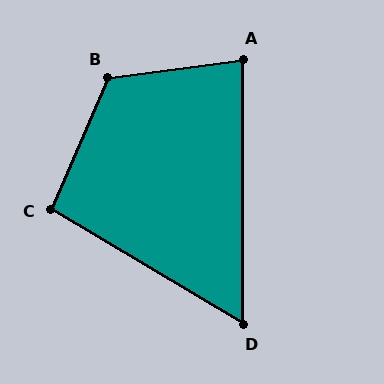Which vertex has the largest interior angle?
B, at approximately 121 degrees.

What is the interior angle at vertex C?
Approximately 98 degrees (obtuse).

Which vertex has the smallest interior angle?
D, at approximately 59 degrees.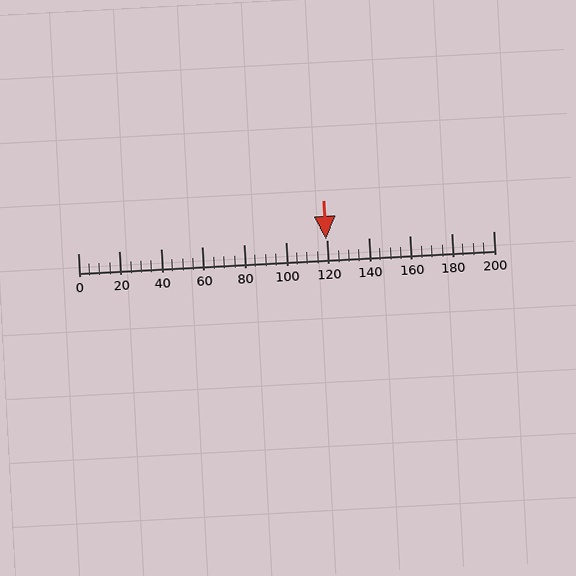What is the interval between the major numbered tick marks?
The major tick marks are spaced 20 units apart.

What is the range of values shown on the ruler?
The ruler shows values from 0 to 200.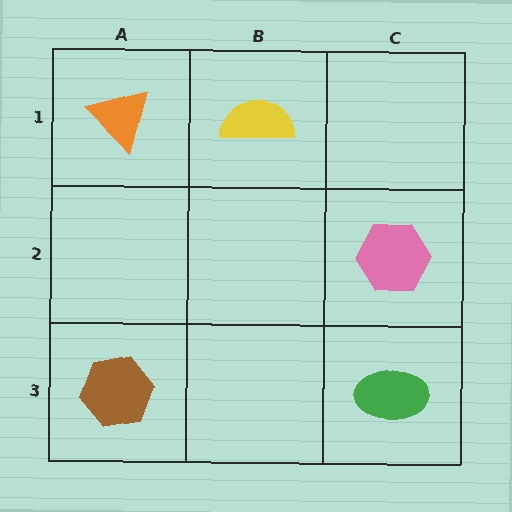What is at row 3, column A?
A brown hexagon.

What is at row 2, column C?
A pink hexagon.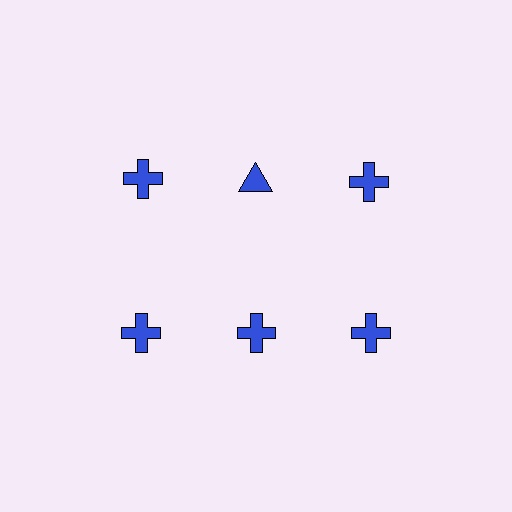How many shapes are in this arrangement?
There are 6 shapes arranged in a grid pattern.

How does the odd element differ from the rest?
It has a different shape: triangle instead of cross.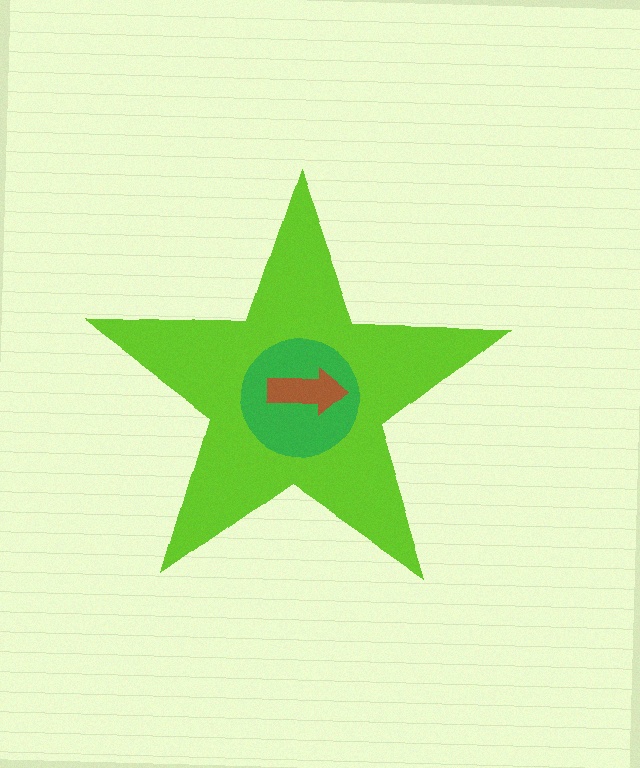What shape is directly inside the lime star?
The green circle.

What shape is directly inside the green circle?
The brown arrow.